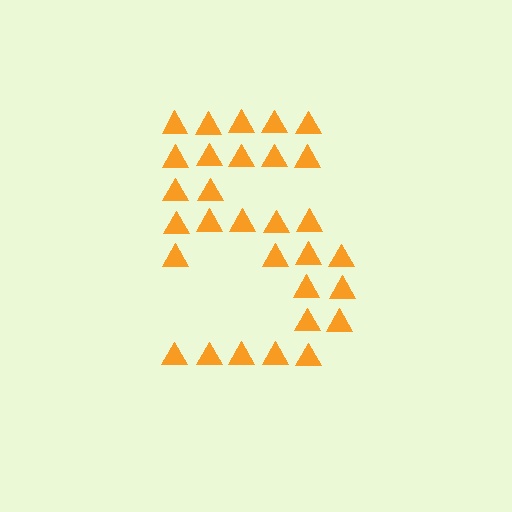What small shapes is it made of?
It is made of small triangles.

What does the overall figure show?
The overall figure shows the digit 5.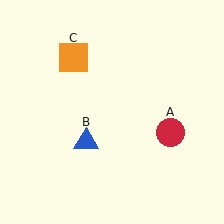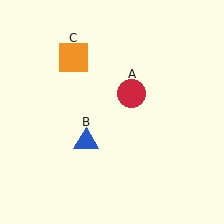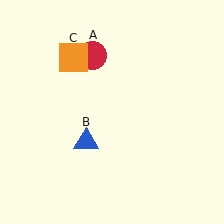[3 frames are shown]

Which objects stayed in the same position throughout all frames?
Blue triangle (object B) and orange square (object C) remained stationary.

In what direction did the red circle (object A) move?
The red circle (object A) moved up and to the left.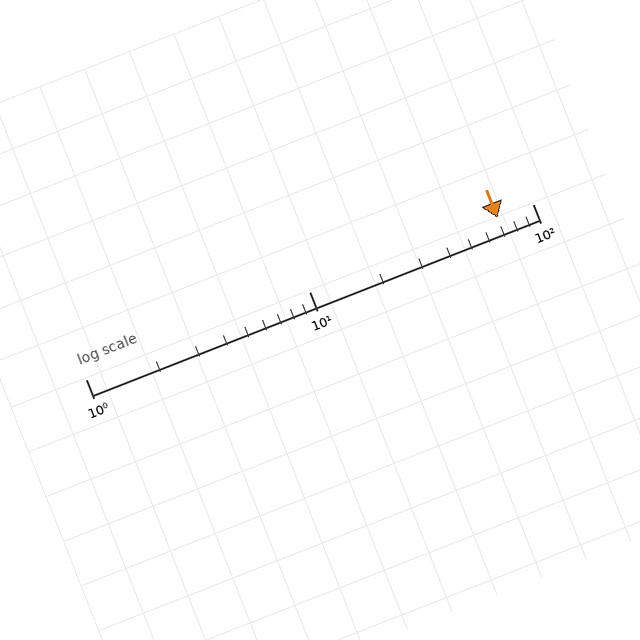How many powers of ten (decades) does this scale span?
The scale spans 2 decades, from 1 to 100.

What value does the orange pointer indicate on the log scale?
The pointer indicates approximately 70.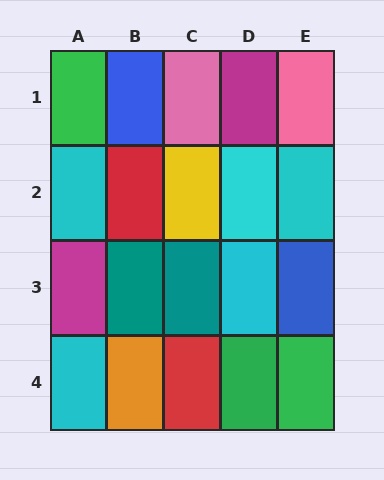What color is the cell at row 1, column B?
Blue.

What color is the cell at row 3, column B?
Teal.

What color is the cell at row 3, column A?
Magenta.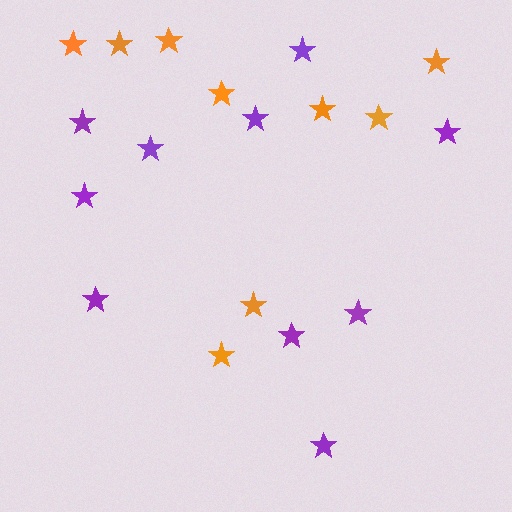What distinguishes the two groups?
There are 2 groups: one group of purple stars (10) and one group of orange stars (9).